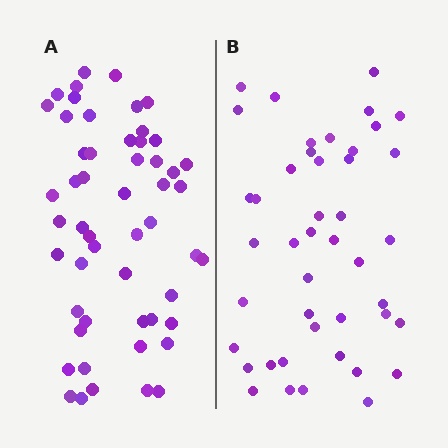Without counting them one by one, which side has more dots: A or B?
Region A (the left region) has more dots.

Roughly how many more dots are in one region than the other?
Region A has roughly 8 or so more dots than region B.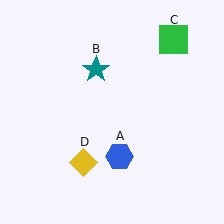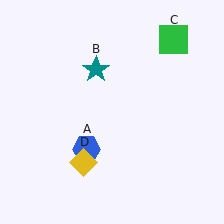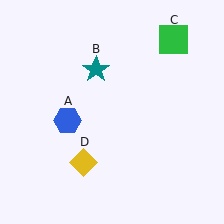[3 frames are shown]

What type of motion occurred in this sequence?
The blue hexagon (object A) rotated clockwise around the center of the scene.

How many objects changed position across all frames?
1 object changed position: blue hexagon (object A).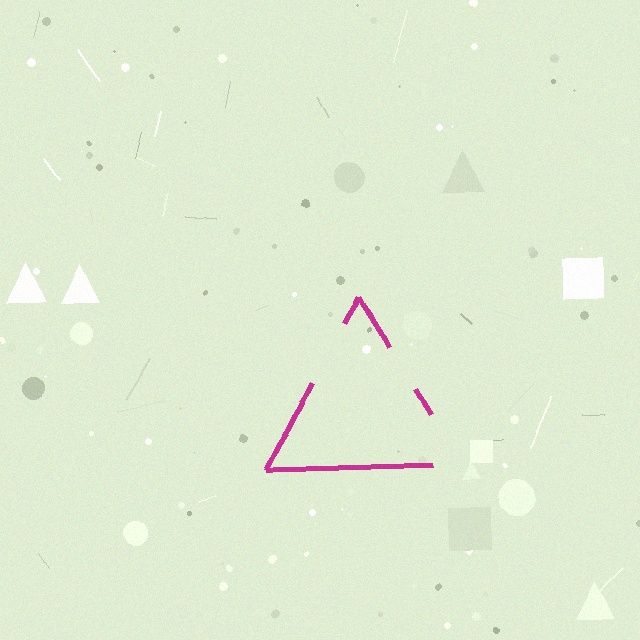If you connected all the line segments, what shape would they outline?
They would outline a triangle.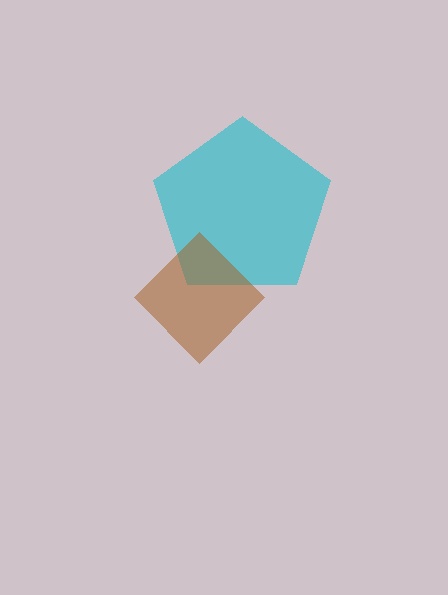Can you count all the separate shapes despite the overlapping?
Yes, there are 2 separate shapes.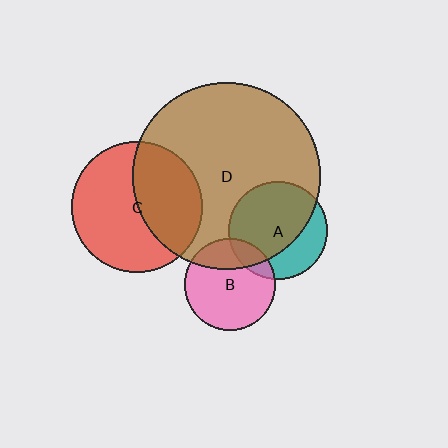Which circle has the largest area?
Circle D (brown).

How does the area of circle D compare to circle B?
Approximately 4.2 times.